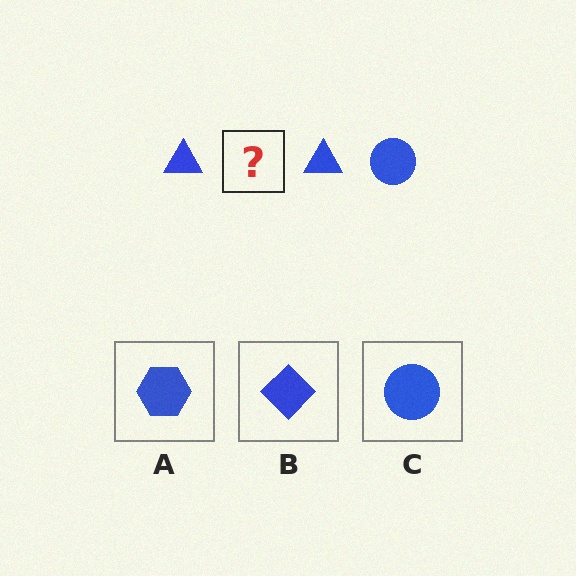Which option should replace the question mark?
Option C.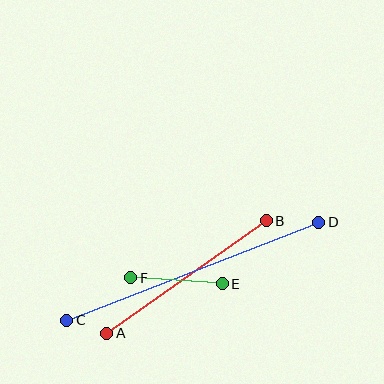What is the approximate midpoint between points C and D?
The midpoint is at approximately (193, 271) pixels.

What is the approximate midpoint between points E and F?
The midpoint is at approximately (177, 281) pixels.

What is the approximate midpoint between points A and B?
The midpoint is at approximately (187, 277) pixels.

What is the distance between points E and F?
The distance is approximately 92 pixels.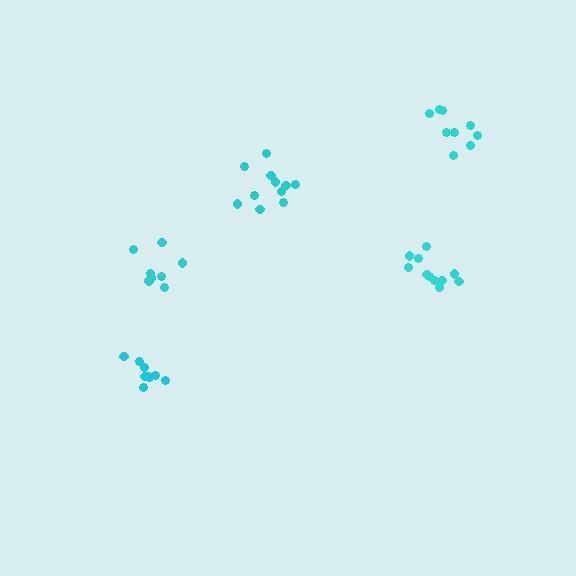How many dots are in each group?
Group 1: 11 dots, Group 2: 9 dots, Group 3: 8 dots, Group 4: 9 dots, Group 5: 11 dots (48 total).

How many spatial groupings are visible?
There are 5 spatial groupings.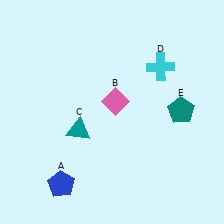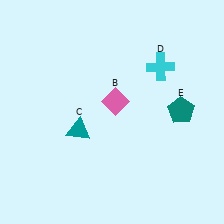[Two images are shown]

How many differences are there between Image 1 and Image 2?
There is 1 difference between the two images.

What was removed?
The blue pentagon (A) was removed in Image 2.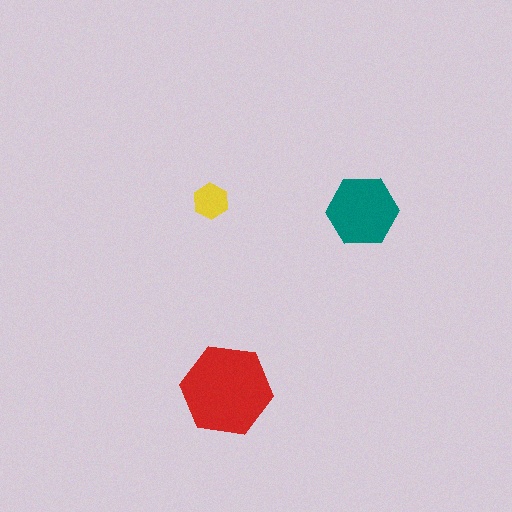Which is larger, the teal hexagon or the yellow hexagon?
The teal one.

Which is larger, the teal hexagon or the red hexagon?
The red one.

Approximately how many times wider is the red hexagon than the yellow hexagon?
About 2.5 times wider.